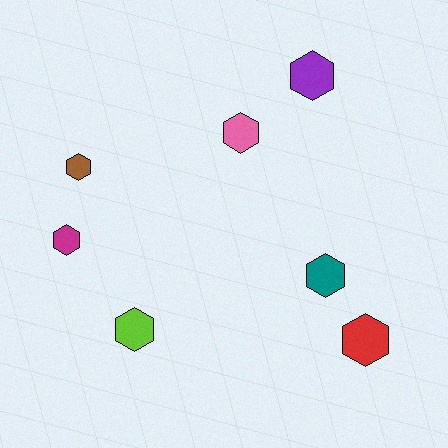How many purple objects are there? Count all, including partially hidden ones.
There is 1 purple object.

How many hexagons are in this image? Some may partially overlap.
There are 7 hexagons.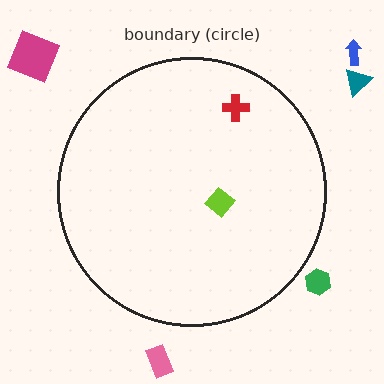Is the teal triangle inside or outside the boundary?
Outside.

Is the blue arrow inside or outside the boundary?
Outside.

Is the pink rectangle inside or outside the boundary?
Outside.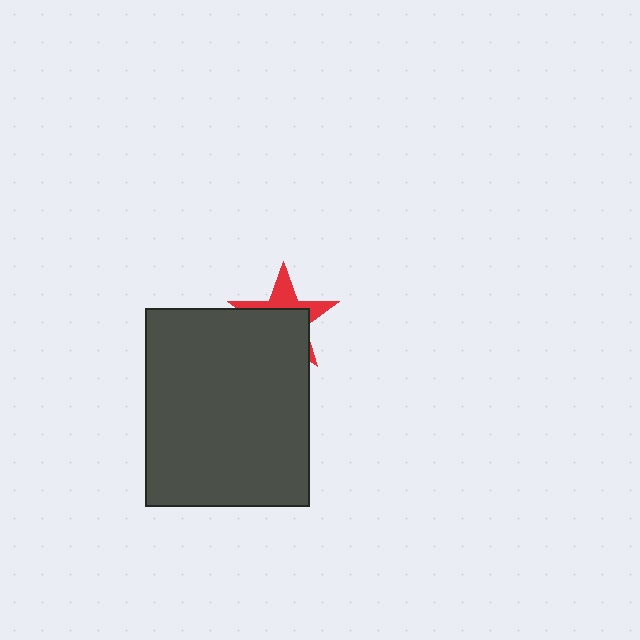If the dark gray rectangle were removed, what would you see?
You would see the complete red star.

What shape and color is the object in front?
The object in front is a dark gray rectangle.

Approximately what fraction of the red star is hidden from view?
Roughly 62% of the red star is hidden behind the dark gray rectangle.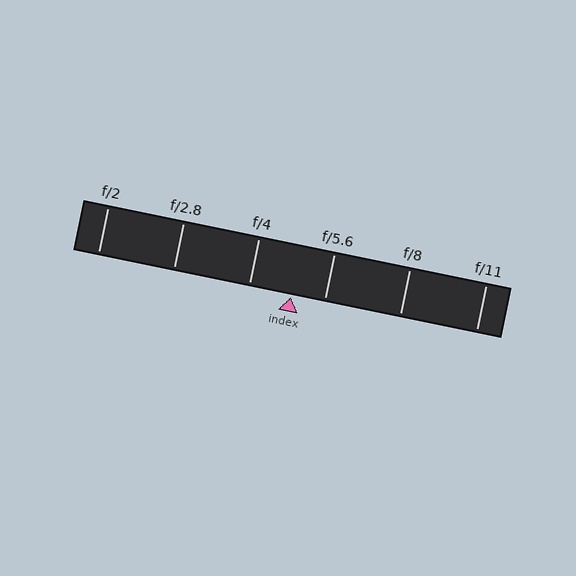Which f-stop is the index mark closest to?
The index mark is closest to f/5.6.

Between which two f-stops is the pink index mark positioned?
The index mark is between f/4 and f/5.6.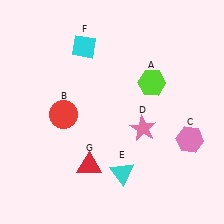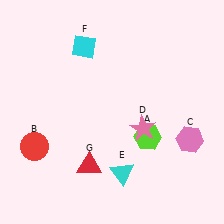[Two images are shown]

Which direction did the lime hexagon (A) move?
The lime hexagon (A) moved down.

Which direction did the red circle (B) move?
The red circle (B) moved down.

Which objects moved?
The objects that moved are: the lime hexagon (A), the red circle (B).